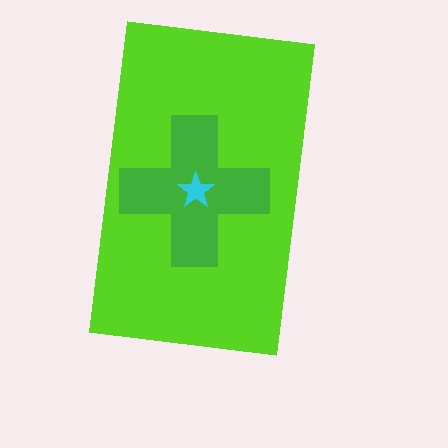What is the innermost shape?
The cyan star.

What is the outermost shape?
The lime rectangle.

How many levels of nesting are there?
3.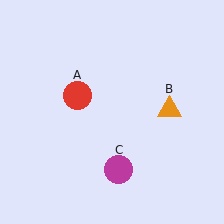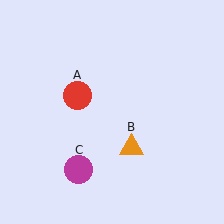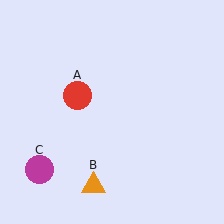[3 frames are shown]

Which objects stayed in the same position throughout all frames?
Red circle (object A) remained stationary.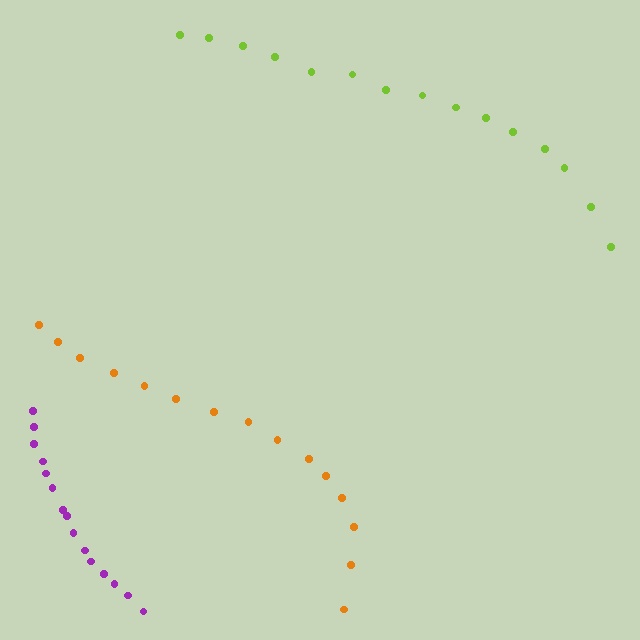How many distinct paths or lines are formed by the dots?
There are 3 distinct paths.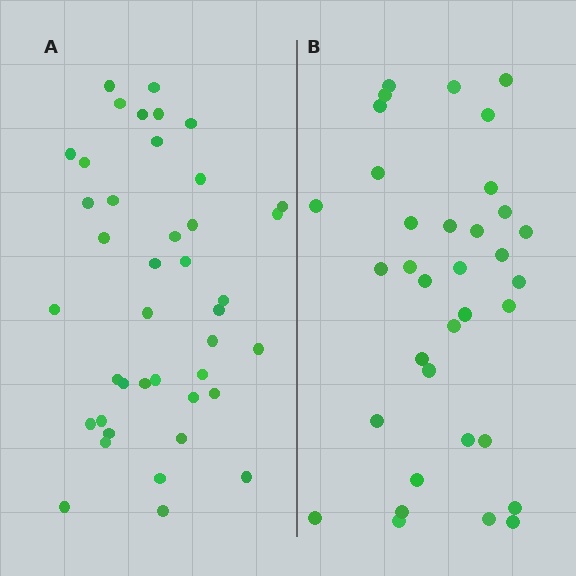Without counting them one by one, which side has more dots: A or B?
Region A (the left region) has more dots.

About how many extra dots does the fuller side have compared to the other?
Region A has about 6 more dots than region B.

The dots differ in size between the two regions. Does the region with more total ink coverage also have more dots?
No. Region B has more total ink coverage because its dots are larger, but region A actually contains more individual dots. Total area can be misleading — the number of items is what matters here.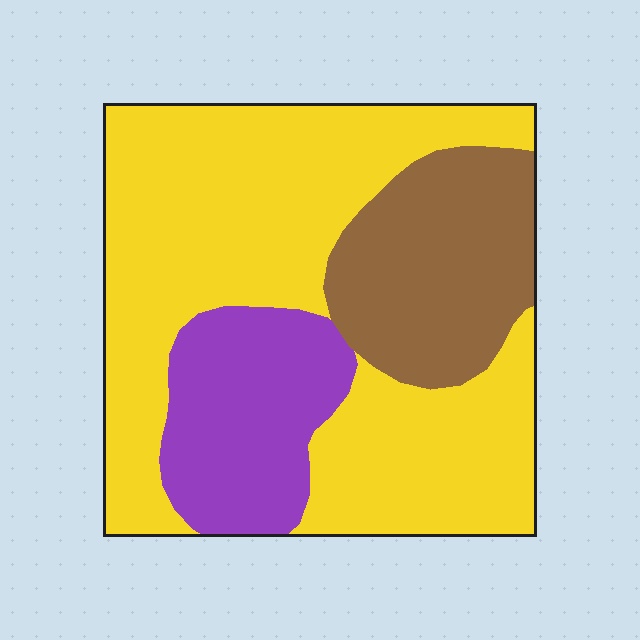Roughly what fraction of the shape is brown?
Brown covers 21% of the shape.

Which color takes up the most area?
Yellow, at roughly 60%.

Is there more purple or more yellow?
Yellow.